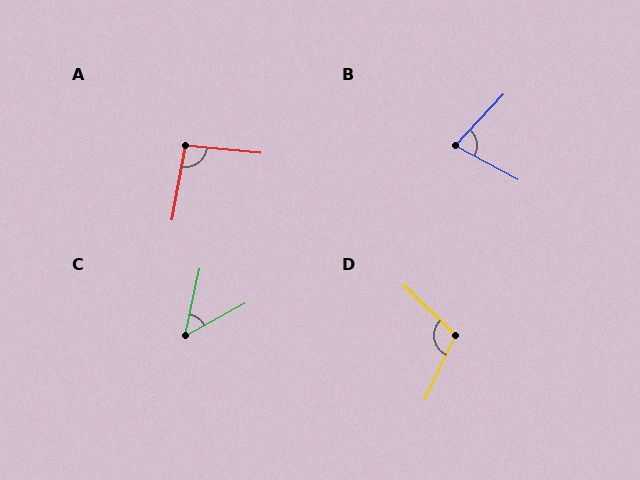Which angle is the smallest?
C, at approximately 49 degrees.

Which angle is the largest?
D, at approximately 110 degrees.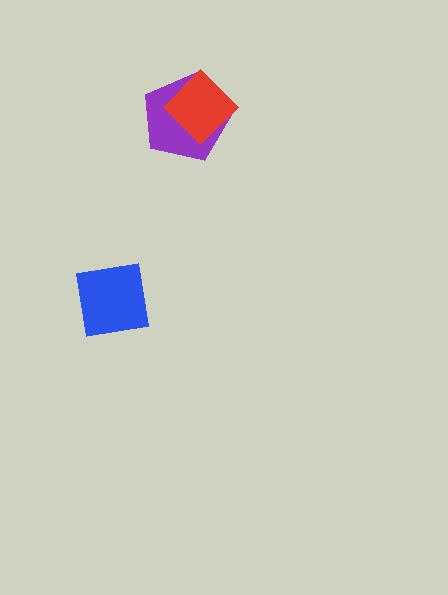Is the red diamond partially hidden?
No, no other shape covers it.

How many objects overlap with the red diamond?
1 object overlaps with the red diamond.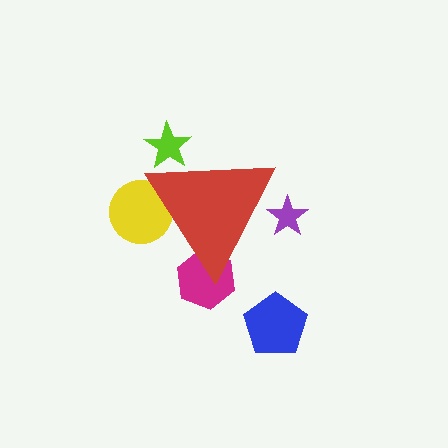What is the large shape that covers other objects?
A red triangle.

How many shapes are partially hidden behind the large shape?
4 shapes are partially hidden.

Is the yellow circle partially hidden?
Yes, the yellow circle is partially hidden behind the red triangle.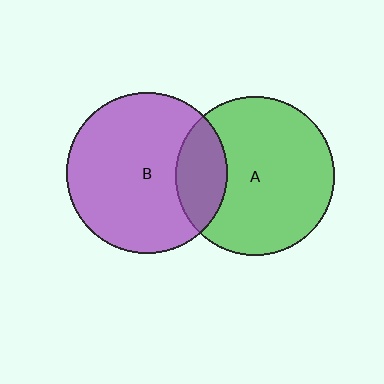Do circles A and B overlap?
Yes.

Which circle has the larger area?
Circle B (purple).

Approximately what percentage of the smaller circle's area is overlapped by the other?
Approximately 20%.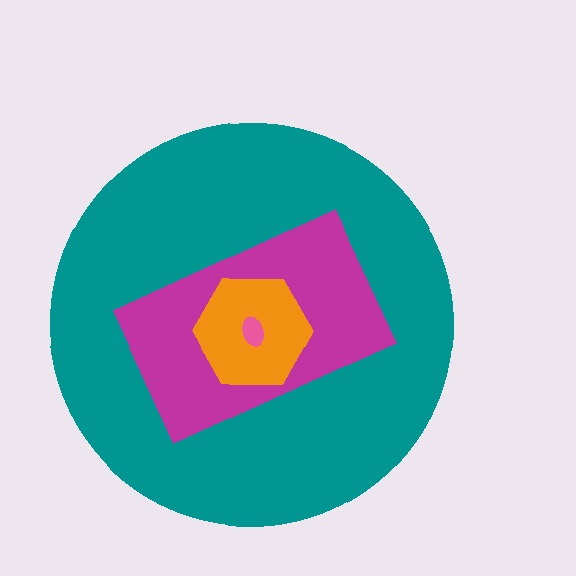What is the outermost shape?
The teal circle.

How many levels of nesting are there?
4.